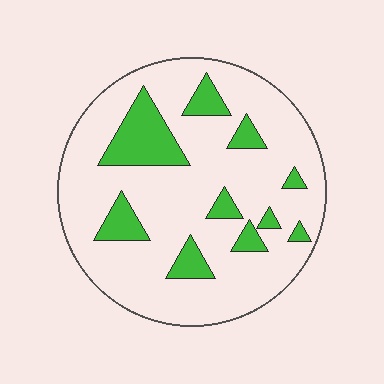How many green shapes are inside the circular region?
10.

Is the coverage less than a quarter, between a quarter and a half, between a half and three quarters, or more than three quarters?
Less than a quarter.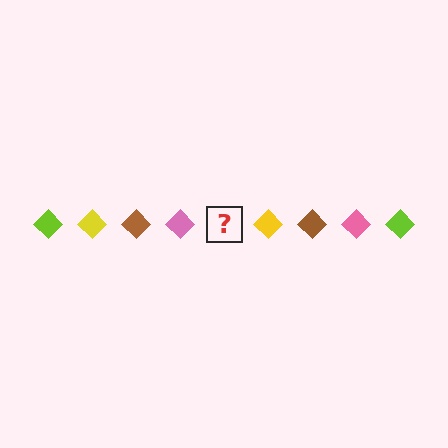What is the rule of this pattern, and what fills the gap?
The rule is that the pattern cycles through lime, yellow, brown, pink diamonds. The gap should be filled with a lime diamond.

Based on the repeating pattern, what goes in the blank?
The blank should be a lime diamond.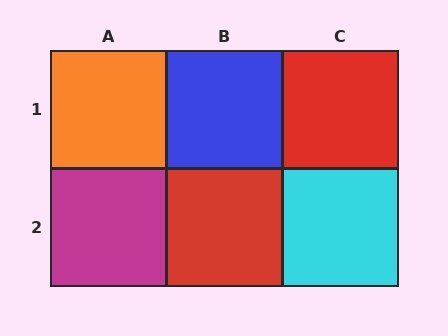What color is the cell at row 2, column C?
Cyan.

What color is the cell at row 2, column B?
Red.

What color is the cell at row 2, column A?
Magenta.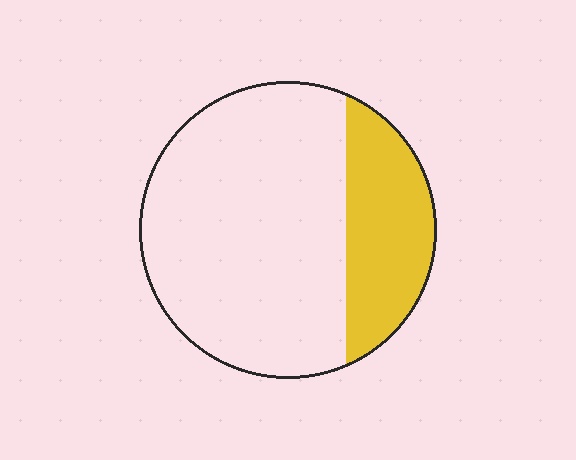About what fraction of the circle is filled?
About one quarter (1/4).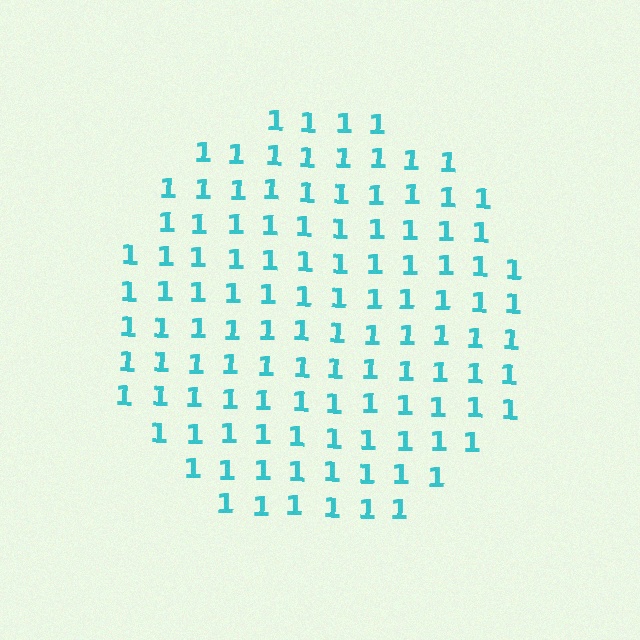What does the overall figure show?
The overall figure shows a circle.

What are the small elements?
The small elements are digit 1's.